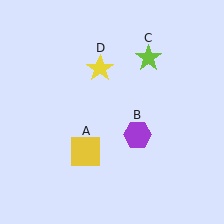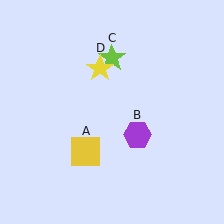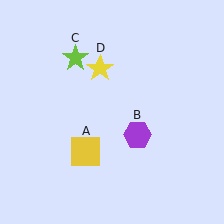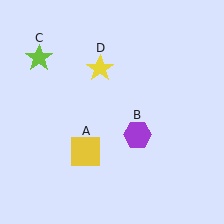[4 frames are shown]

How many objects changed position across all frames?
1 object changed position: lime star (object C).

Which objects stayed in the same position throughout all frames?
Yellow square (object A) and purple hexagon (object B) and yellow star (object D) remained stationary.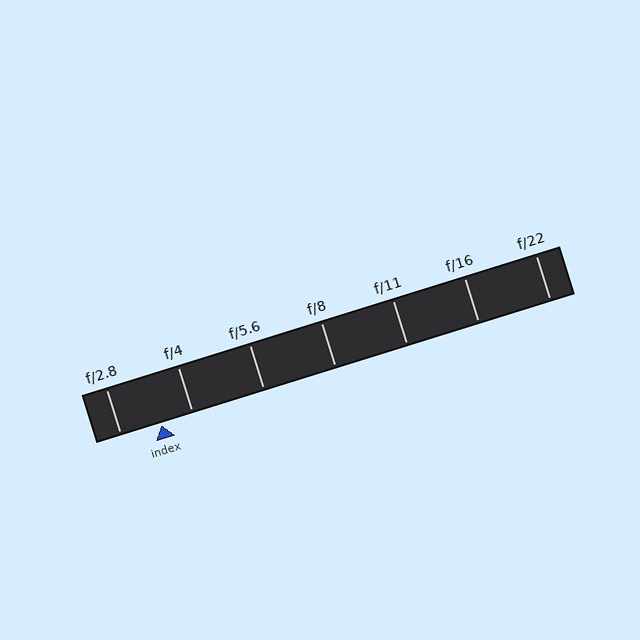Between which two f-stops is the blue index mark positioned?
The index mark is between f/2.8 and f/4.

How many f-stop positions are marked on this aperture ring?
There are 7 f-stop positions marked.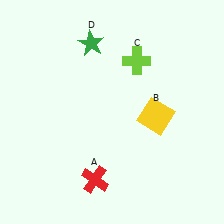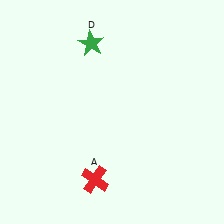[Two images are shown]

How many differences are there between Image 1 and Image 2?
There are 2 differences between the two images.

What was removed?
The lime cross (C), the yellow square (B) were removed in Image 2.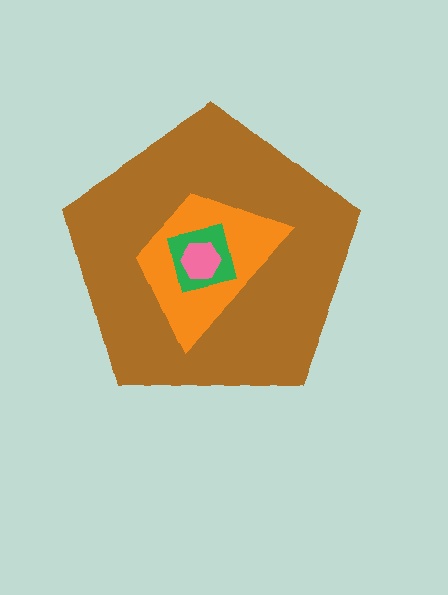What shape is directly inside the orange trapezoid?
The green square.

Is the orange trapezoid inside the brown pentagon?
Yes.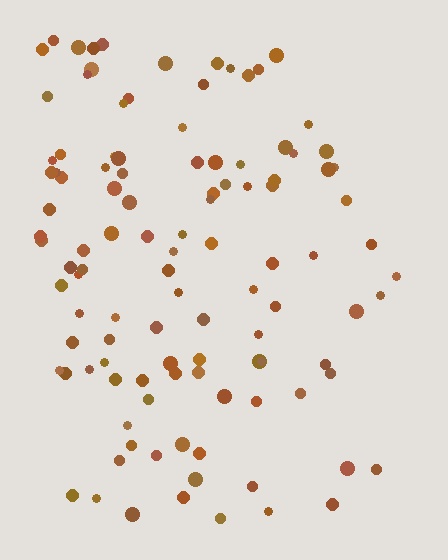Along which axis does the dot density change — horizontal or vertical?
Horizontal.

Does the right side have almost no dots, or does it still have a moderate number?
Still a moderate number, just noticeably fewer than the left.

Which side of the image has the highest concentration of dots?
The left.